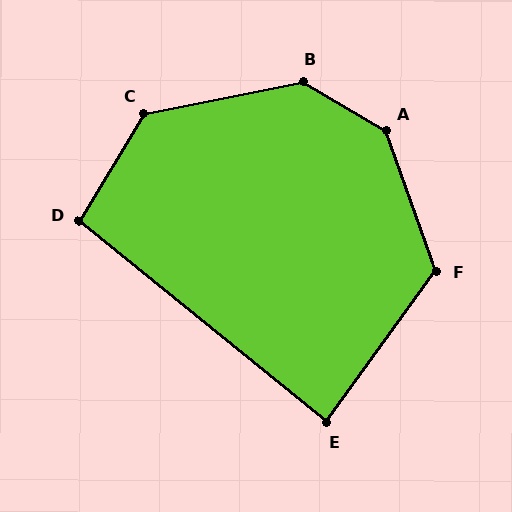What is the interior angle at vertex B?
Approximately 138 degrees (obtuse).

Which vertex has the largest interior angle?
A, at approximately 140 degrees.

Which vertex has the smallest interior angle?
E, at approximately 87 degrees.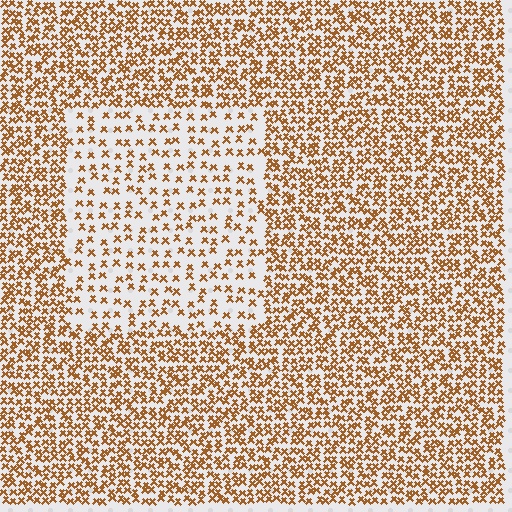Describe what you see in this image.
The image contains small brown elements arranged at two different densities. A rectangle-shaped region is visible where the elements are less densely packed than the surrounding area.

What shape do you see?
I see a rectangle.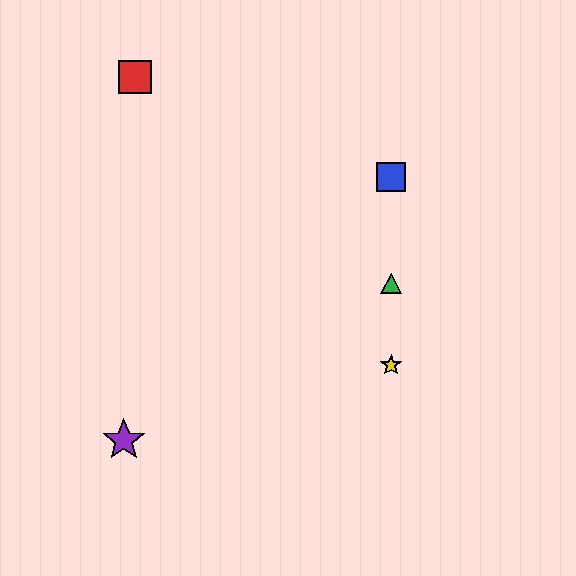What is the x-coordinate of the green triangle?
The green triangle is at x≈391.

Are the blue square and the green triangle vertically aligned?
Yes, both are at x≈391.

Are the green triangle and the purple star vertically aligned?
No, the green triangle is at x≈391 and the purple star is at x≈124.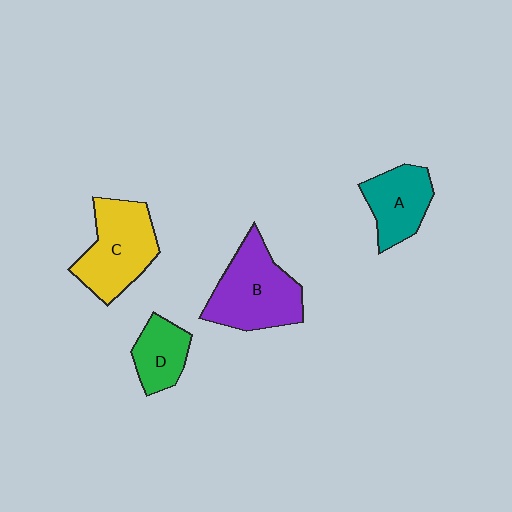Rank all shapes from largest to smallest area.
From largest to smallest: B (purple), C (yellow), A (teal), D (green).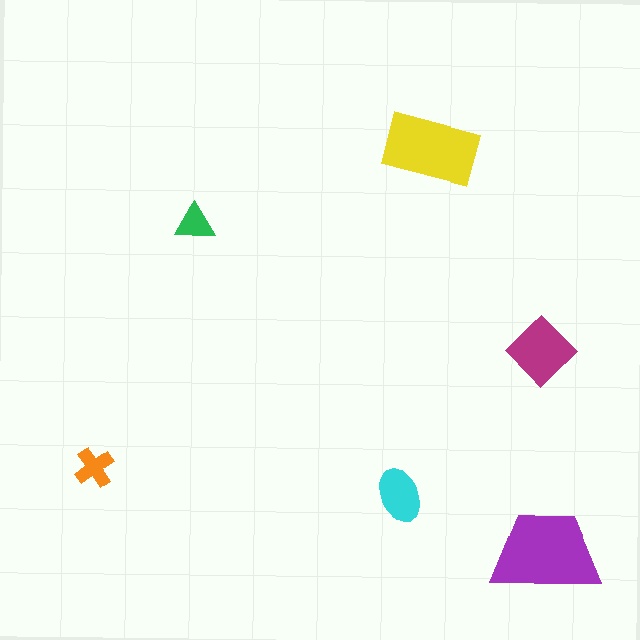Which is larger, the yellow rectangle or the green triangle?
The yellow rectangle.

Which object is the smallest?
The green triangle.